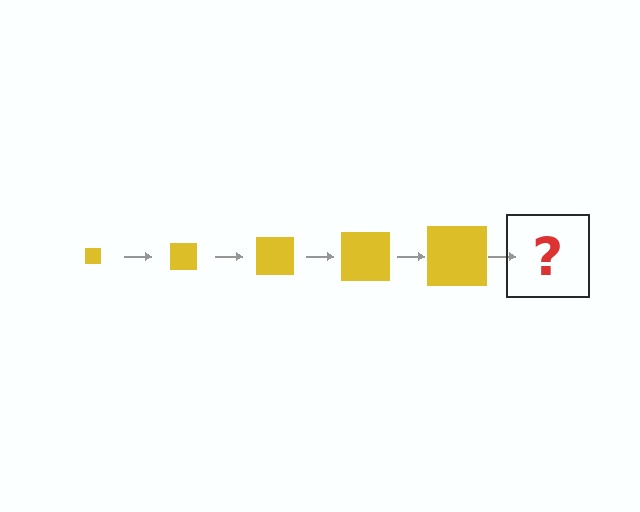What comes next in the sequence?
The next element should be a yellow square, larger than the previous one.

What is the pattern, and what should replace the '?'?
The pattern is that the square gets progressively larger each step. The '?' should be a yellow square, larger than the previous one.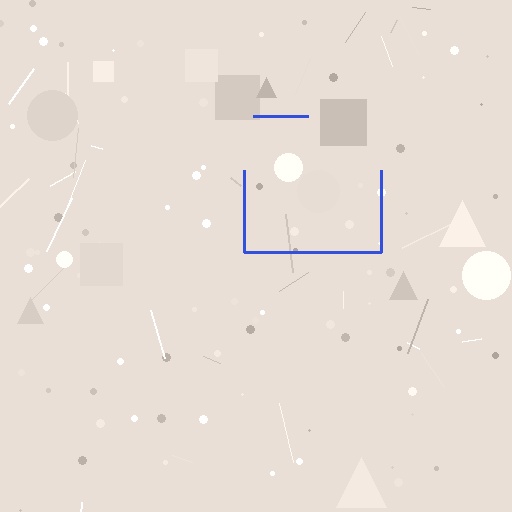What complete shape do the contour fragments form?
The contour fragments form a square.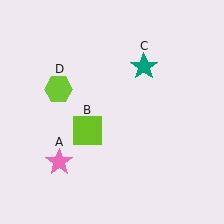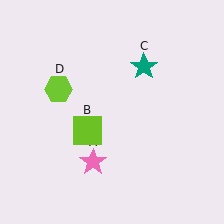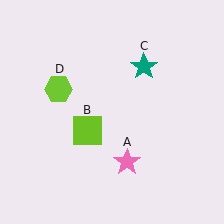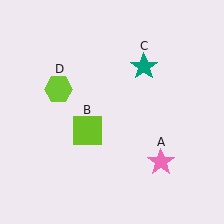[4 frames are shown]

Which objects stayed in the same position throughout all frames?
Lime square (object B) and teal star (object C) and lime hexagon (object D) remained stationary.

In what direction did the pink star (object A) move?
The pink star (object A) moved right.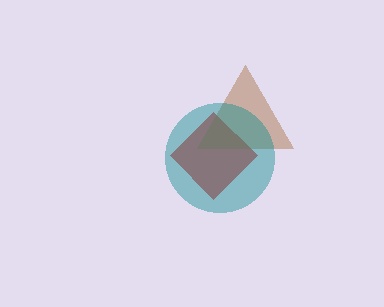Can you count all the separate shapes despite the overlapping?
Yes, there are 3 separate shapes.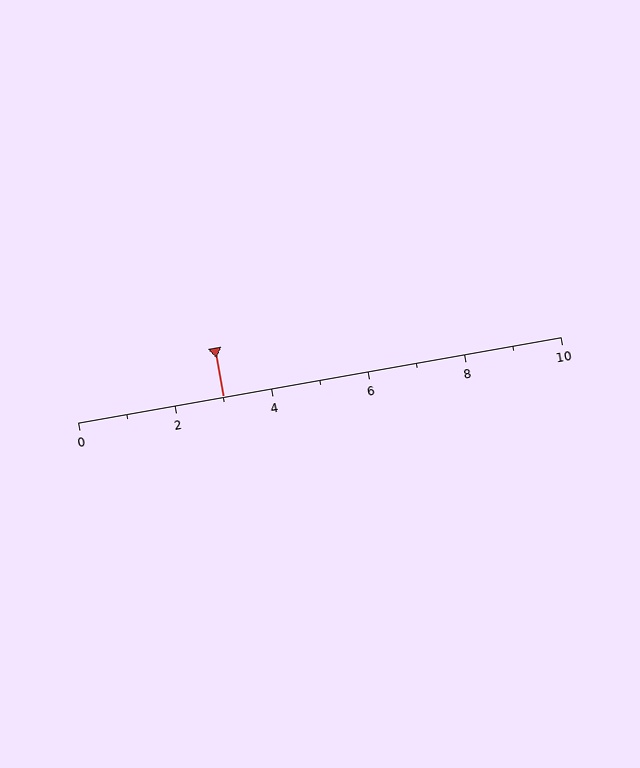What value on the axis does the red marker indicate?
The marker indicates approximately 3.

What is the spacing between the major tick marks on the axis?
The major ticks are spaced 2 apart.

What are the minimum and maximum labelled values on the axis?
The axis runs from 0 to 10.